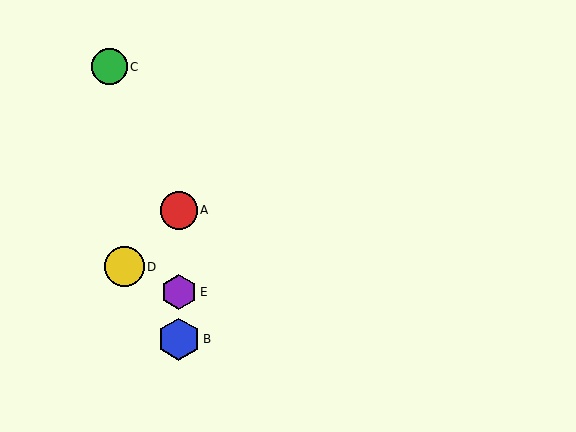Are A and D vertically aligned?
No, A is at x≈179 and D is at x≈124.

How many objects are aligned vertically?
3 objects (A, B, E) are aligned vertically.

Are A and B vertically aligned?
Yes, both are at x≈179.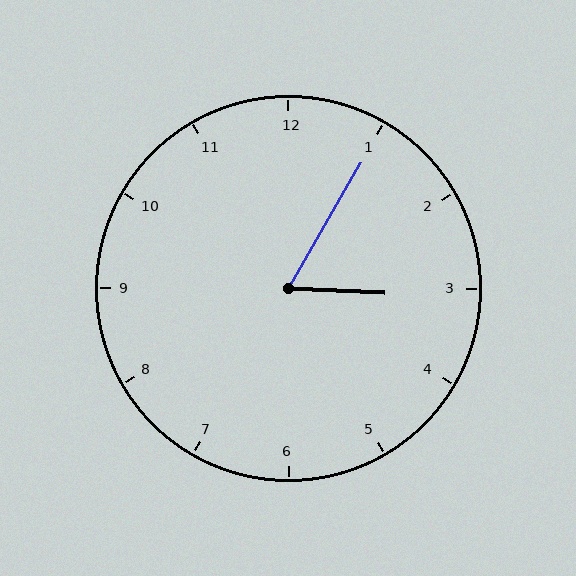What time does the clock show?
3:05.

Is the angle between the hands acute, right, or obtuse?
It is acute.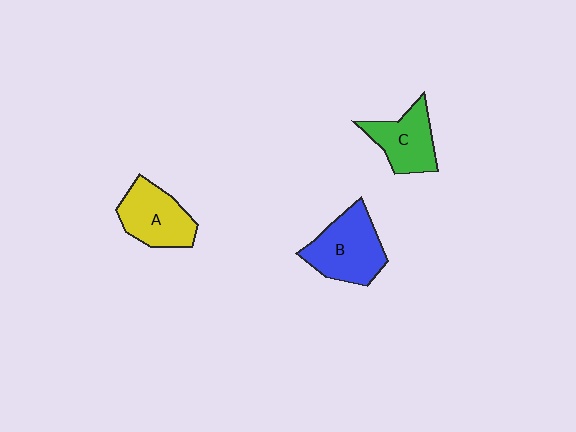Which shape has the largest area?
Shape B (blue).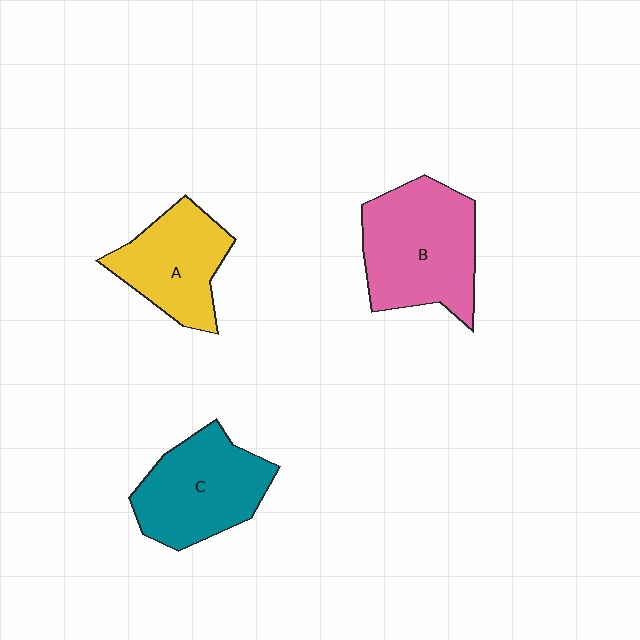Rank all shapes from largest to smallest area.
From largest to smallest: B (pink), C (teal), A (yellow).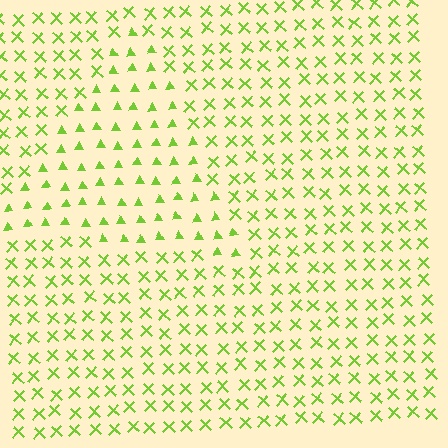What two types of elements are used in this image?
The image uses triangles inside the triangle region and X marks outside it.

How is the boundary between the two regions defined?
The boundary is defined by a change in element shape: triangles inside vs. X marks outside. All elements share the same color and spacing.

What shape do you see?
I see a triangle.